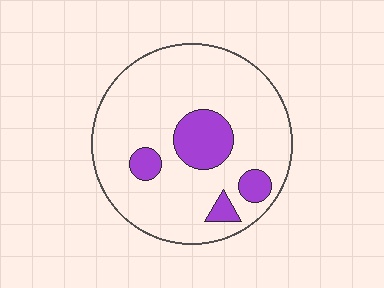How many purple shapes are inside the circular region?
4.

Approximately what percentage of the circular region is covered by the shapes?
Approximately 15%.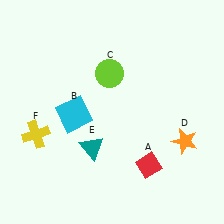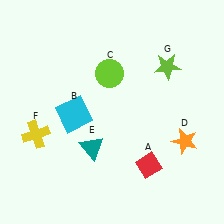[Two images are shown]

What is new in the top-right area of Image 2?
A lime star (G) was added in the top-right area of Image 2.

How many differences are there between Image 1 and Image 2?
There is 1 difference between the two images.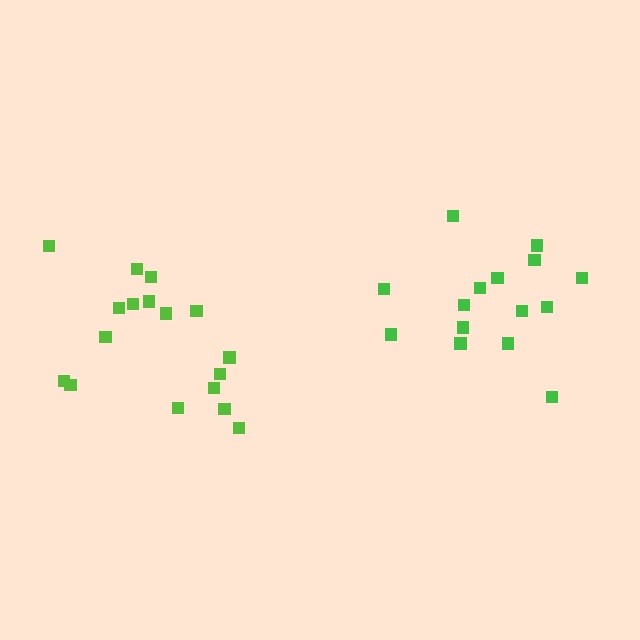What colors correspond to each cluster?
The clusters are colored: lime, green.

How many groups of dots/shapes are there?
There are 2 groups.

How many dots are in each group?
Group 1: 17 dots, Group 2: 15 dots (32 total).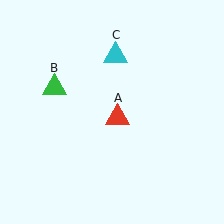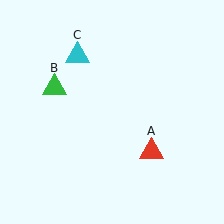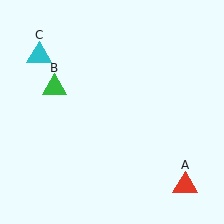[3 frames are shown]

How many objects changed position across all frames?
2 objects changed position: red triangle (object A), cyan triangle (object C).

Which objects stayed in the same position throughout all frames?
Green triangle (object B) remained stationary.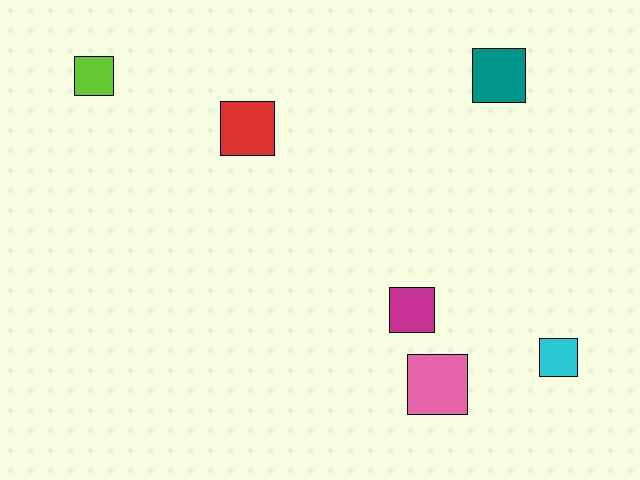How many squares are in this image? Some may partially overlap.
There are 6 squares.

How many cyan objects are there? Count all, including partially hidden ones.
There is 1 cyan object.